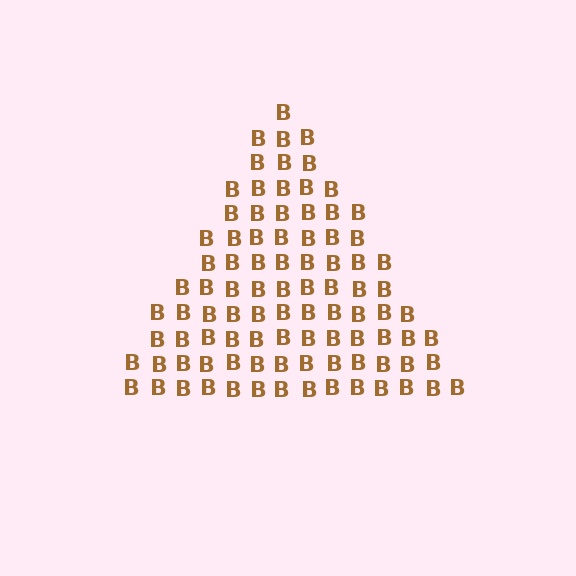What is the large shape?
The large shape is a triangle.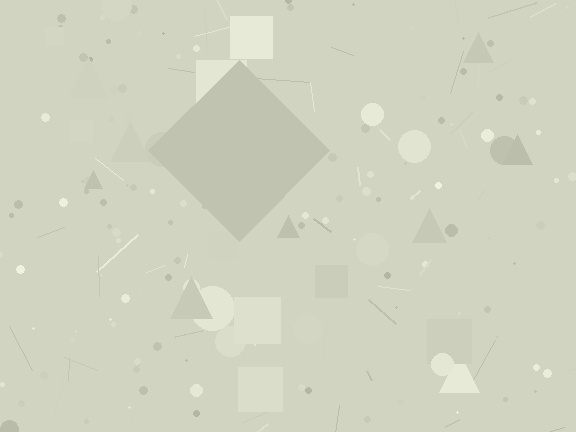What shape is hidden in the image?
A diamond is hidden in the image.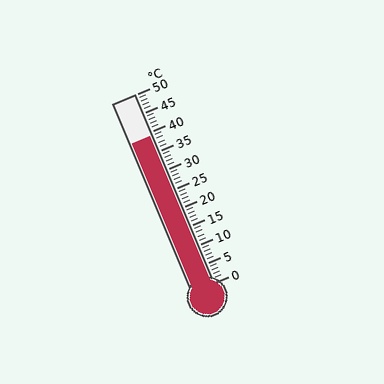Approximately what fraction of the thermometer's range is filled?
The thermometer is filled to approximately 80% of its range.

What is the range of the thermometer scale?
The thermometer scale ranges from 0°C to 50°C.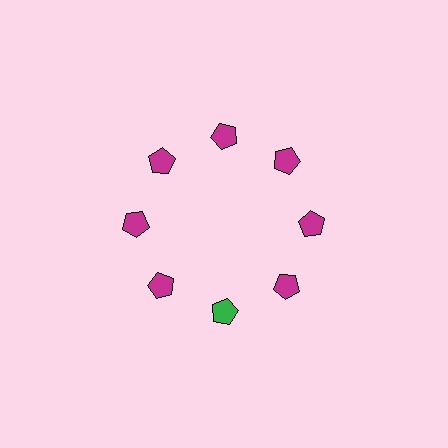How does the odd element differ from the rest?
It has a different color: green instead of magenta.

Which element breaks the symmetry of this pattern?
The green pentagon at roughly the 6 o'clock position breaks the symmetry. All other shapes are magenta pentagons.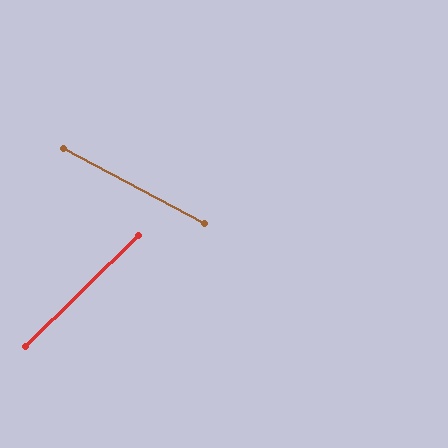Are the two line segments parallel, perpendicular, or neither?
Neither parallel nor perpendicular — they differ by about 73°.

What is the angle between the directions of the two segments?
Approximately 73 degrees.